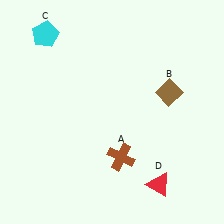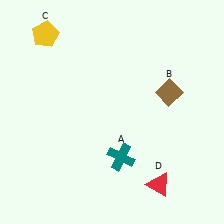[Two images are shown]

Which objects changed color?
A changed from brown to teal. C changed from cyan to yellow.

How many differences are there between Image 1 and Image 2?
There are 2 differences between the two images.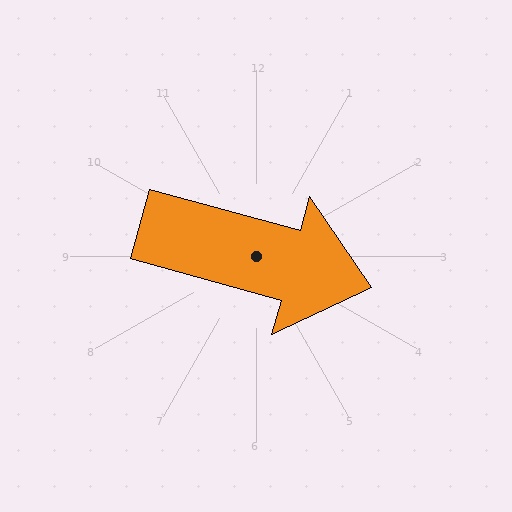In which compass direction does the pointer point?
East.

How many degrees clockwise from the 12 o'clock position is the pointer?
Approximately 105 degrees.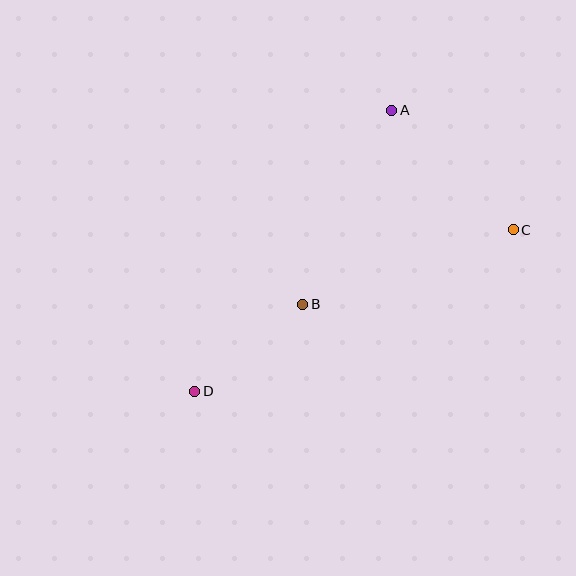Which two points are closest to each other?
Points B and D are closest to each other.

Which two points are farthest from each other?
Points C and D are farthest from each other.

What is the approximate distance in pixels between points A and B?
The distance between A and B is approximately 214 pixels.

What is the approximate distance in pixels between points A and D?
The distance between A and D is approximately 343 pixels.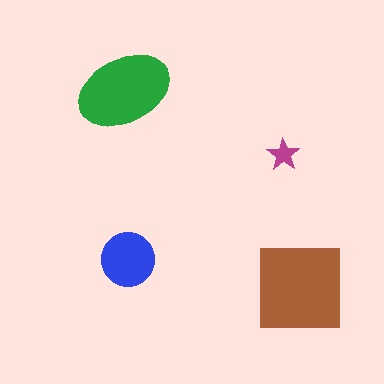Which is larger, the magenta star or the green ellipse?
The green ellipse.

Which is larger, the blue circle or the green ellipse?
The green ellipse.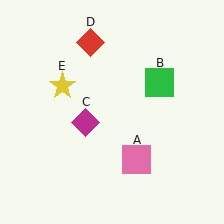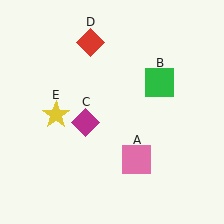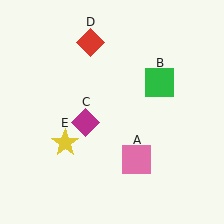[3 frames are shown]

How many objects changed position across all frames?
1 object changed position: yellow star (object E).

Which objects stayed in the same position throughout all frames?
Pink square (object A) and green square (object B) and magenta diamond (object C) and red diamond (object D) remained stationary.